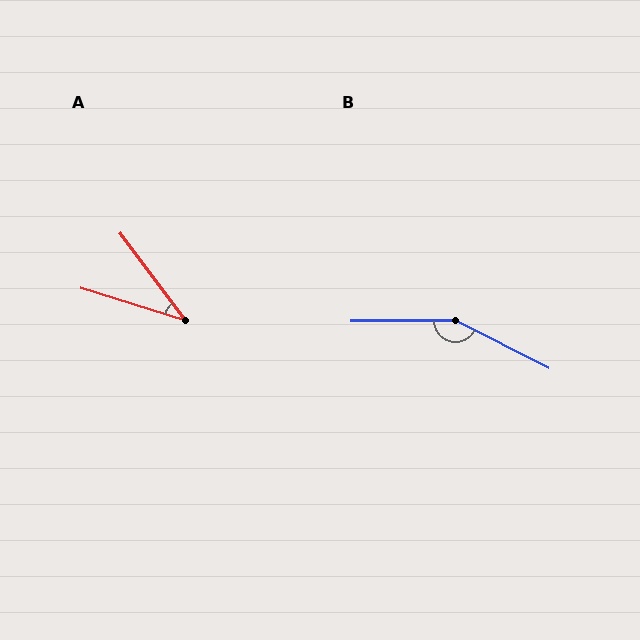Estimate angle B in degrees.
Approximately 153 degrees.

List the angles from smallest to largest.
A (36°), B (153°).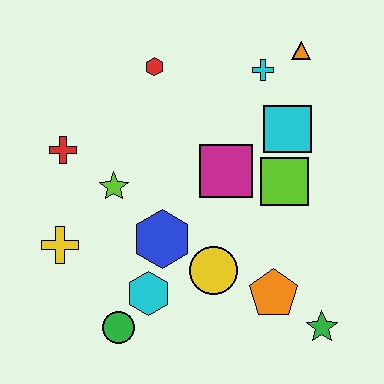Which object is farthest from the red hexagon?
The green star is farthest from the red hexagon.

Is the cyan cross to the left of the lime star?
No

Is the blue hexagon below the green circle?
No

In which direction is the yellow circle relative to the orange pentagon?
The yellow circle is to the left of the orange pentagon.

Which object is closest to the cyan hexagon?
The green circle is closest to the cyan hexagon.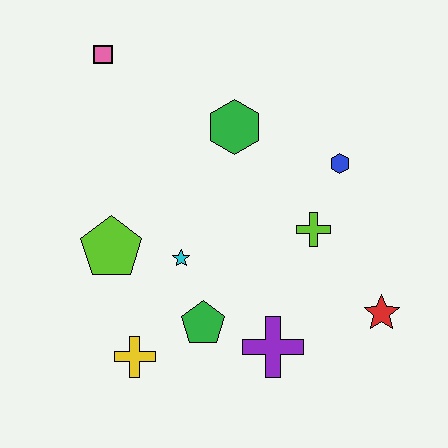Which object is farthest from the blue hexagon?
The yellow cross is farthest from the blue hexagon.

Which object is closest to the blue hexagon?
The lime cross is closest to the blue hexagon.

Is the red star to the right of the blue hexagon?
Yes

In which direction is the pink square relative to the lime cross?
The pink square is to the left of the lime cross.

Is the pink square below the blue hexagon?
No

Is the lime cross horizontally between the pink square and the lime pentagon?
No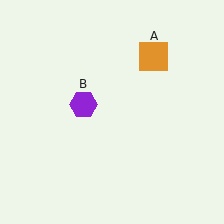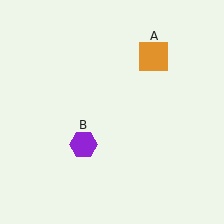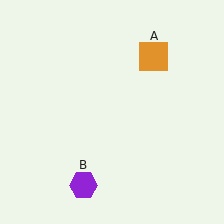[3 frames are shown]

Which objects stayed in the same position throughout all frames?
Orange square (object A) remained stationary.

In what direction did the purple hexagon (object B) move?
The purple hexagon (object B) moved down.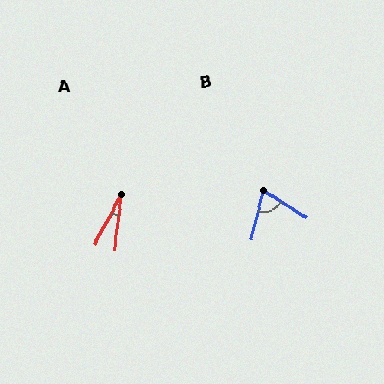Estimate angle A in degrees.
Approximately 21 degrees.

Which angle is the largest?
B, at approximately 71 degrees.